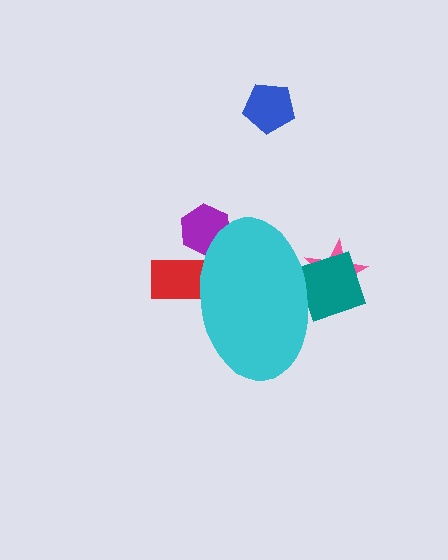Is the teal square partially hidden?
Yes, the teal square is partially hidden behind the cyan ellipse.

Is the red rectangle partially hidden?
Yes, the red rectangle is partially hidden behind the cyan ellipse.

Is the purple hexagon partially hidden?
Yes, the purple hexagon is partially hidden behind the cyan ellipse.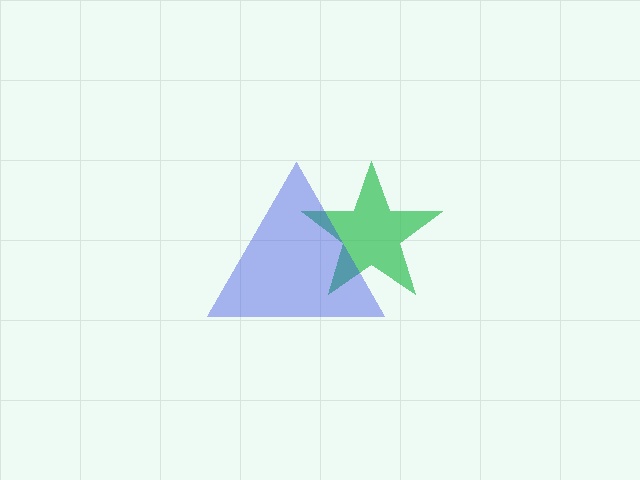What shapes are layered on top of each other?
The layered shapes are: a green star, a blue triangle.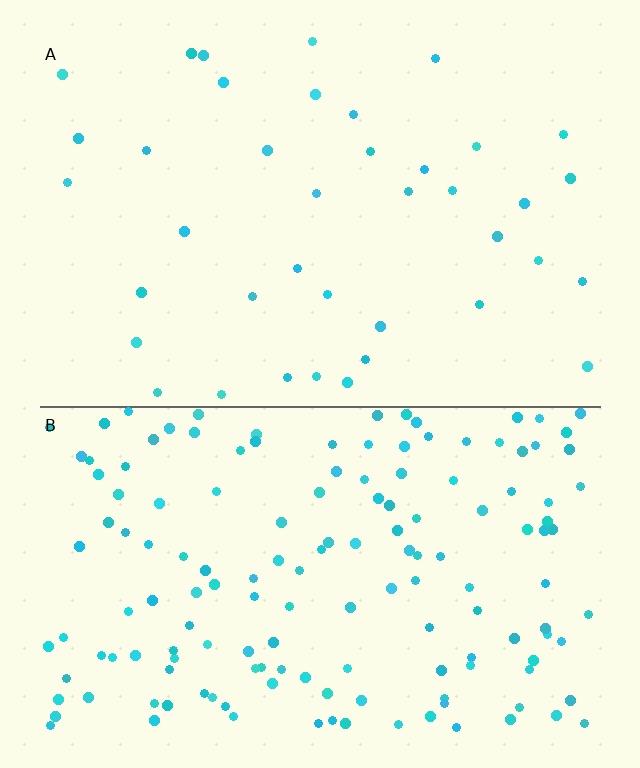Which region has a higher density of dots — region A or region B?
B (the bottom).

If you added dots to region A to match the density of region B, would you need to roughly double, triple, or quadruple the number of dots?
Approximately quadruple.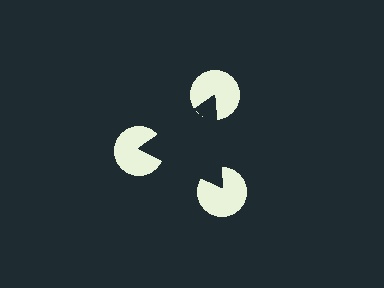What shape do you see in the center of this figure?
An illusory triangle — its edges are inferred from the aligned wedge cuts in the pac-man discs, not physically drawn.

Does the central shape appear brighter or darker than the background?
It typically appears slightly darker than the background, even though no actual brightness change is drawn.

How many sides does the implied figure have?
3 sides.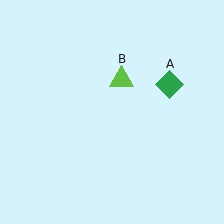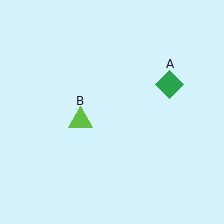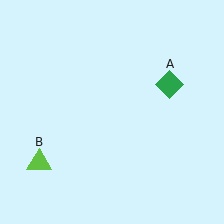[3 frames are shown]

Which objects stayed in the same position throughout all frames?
Green diamond (object A) remained stationary.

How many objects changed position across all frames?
1 object changed position: lime triangle (object B).